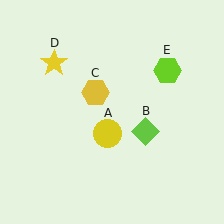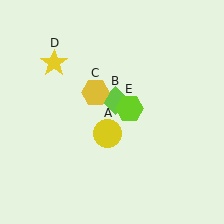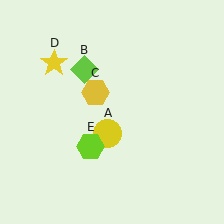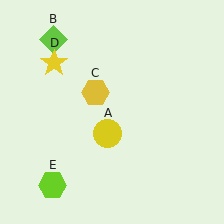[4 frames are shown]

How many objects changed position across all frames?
2 objects changed position: lime diamond (object B), lime hexagon (object E).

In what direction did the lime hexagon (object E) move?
The lime hexagon (object E) moved down and to the left.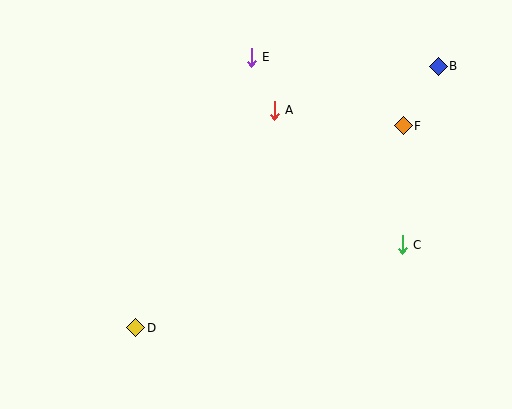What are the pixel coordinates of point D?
Point D is at (136, 328).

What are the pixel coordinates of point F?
Point F is at (403, 126).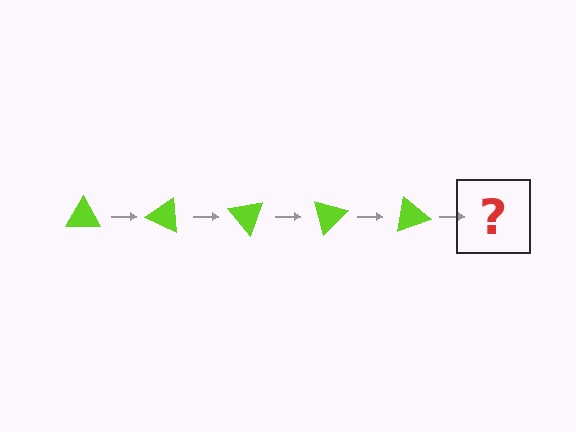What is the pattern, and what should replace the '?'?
The pattern is that the triangle rotates 25 degrees each step. The '?' should be a lime triangle rotated 125 degrees.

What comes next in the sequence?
The next element should be a lime triangle rotated 125 degrees.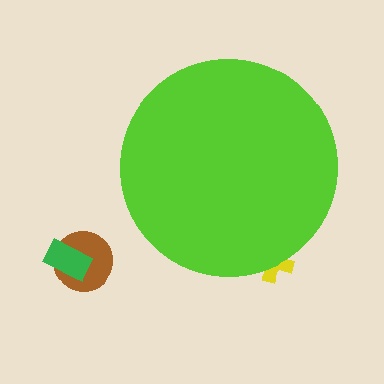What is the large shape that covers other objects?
A lime circle.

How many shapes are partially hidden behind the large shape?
1 shape is partially hidden.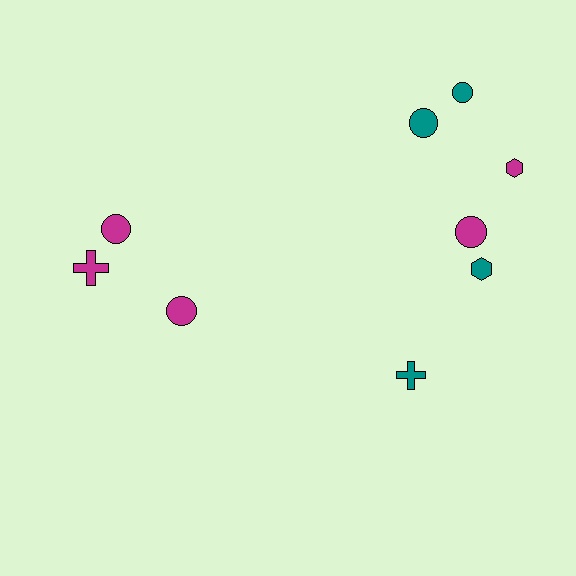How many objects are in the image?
There are 9 objects.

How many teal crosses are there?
There is 1 teal cross.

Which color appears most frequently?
Magenta, with 5 objects.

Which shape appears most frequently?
Circle, with 5 objects.